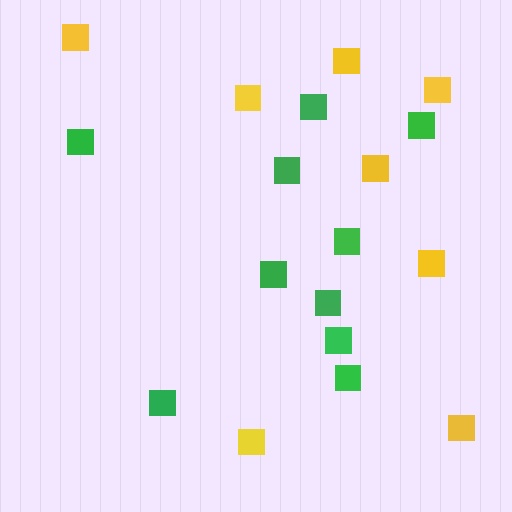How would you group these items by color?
There are 2 groups: one group of green squares (10) and one group of yellow squares (8).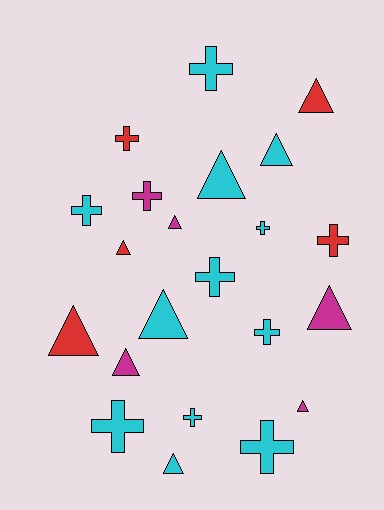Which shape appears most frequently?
Triangle, with 11 objects.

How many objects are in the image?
There are 22 objects.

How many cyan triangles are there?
There are 4 cyan triangles.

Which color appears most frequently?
Cyan, with 12 objects.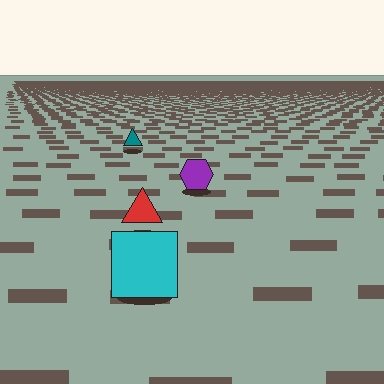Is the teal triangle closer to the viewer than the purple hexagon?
No. The purple hexagon is closer — you can tell from the texture gradient: the ground texture is coarser near it.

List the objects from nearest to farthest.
From nearest to farthest: the cyan square, the red triangle, the purple hexagon, the teal triangle.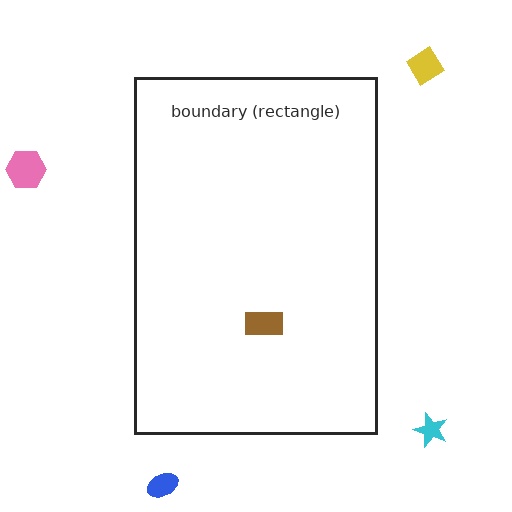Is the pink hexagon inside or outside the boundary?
Outside.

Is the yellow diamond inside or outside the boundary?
Outside.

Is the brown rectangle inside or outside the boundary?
Inside.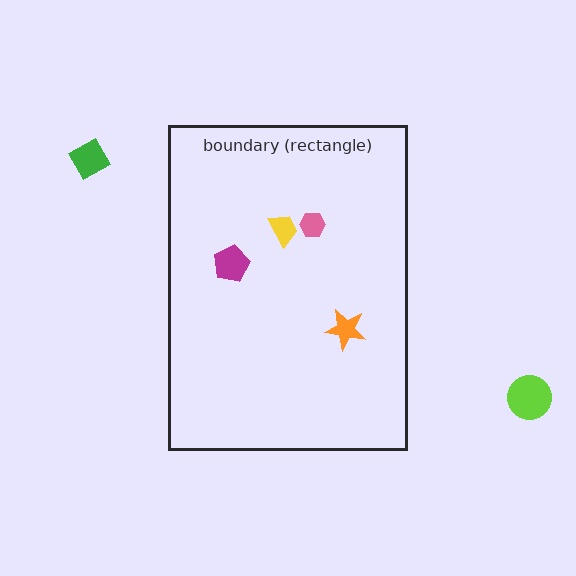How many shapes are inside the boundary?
4 inside, 2 outside.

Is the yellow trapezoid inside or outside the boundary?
Inside.